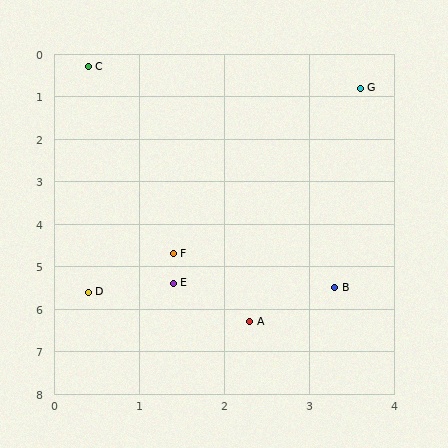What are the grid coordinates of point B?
Point B is at approximately (3.3, 5.5).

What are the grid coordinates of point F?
Point F is at approximately (1.4, 4.7).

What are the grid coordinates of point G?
Point G is at approximately (3.6, 0.8).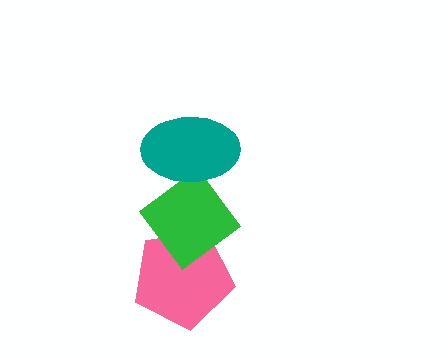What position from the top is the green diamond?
The green diamond is 2nd from the top.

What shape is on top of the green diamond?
The teal ellipse is on top of the green diamond.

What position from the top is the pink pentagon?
The pink pentagon is 3rd from the top.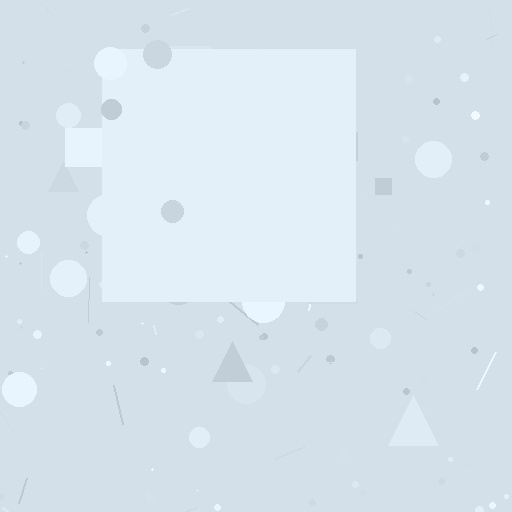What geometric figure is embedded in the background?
A square is embedded in the background.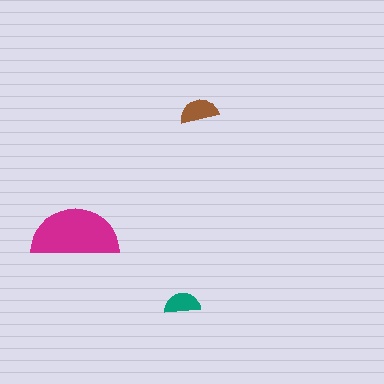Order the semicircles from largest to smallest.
the magenta one, the brown one, the teal one.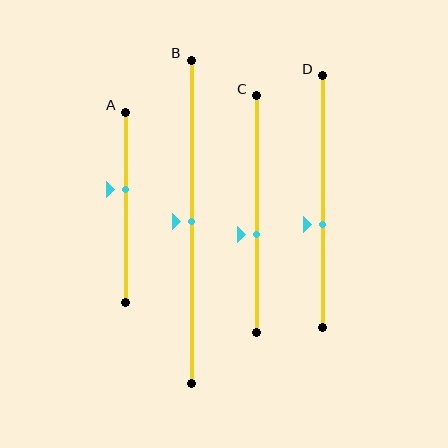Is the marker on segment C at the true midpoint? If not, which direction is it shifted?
No, the marker on segment C is shifted downward by about 9% of the segment length.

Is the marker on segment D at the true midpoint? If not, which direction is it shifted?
No, the marker on segment D is shifted downward by about 9% of the segment length.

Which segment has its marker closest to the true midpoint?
Segment B has its marker closest to the true midpoint.